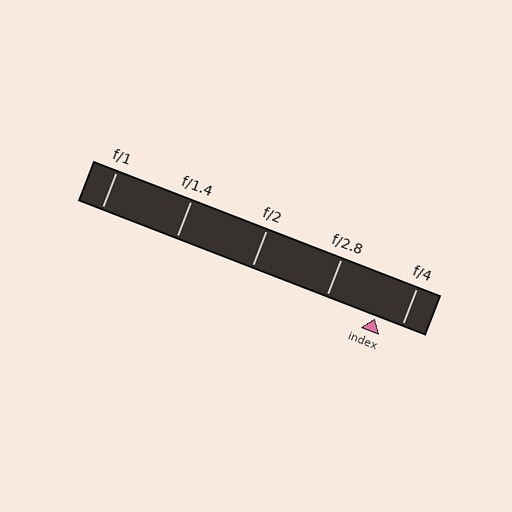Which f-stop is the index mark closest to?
The index mark is closest to f/4.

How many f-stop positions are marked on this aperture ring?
There are 5 f-stop positions marked.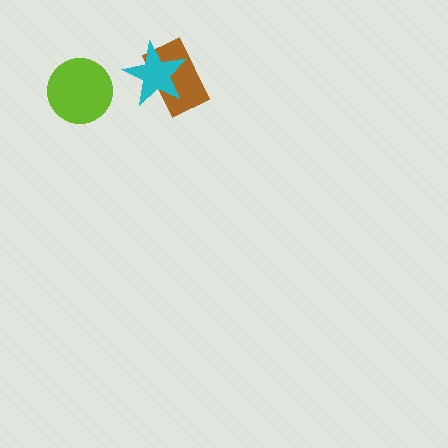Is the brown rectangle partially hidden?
Yes, it is partially covered by another shape.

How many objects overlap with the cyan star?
1 object overlaps with the cyan star.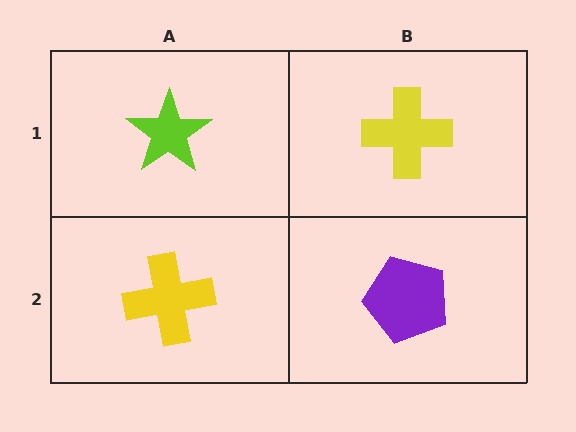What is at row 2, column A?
A yellow cross.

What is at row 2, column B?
A purple pentagon.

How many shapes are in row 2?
2 shapes.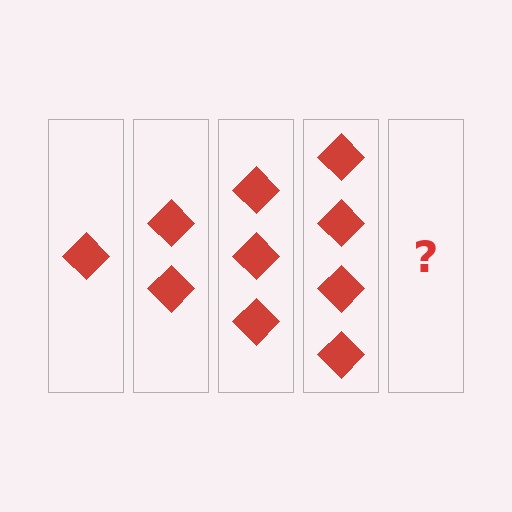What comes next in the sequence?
The next element should be 5 diamonds.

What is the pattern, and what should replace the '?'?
The pattern is that each step adds one more diamond. The '?' should be 5 diamonds.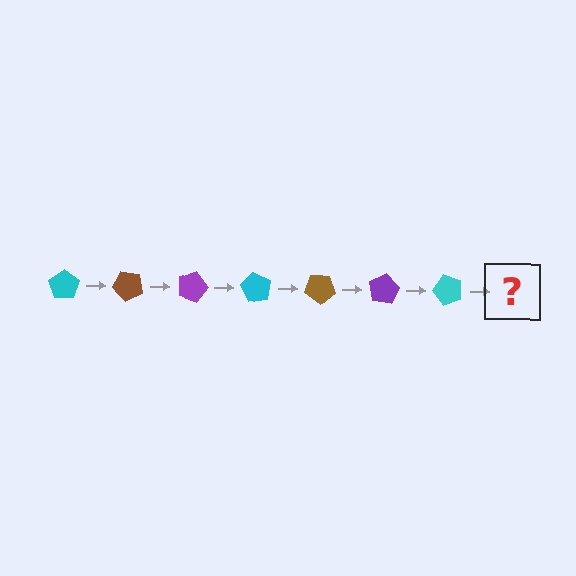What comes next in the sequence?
The next element should be a brown pentagon, rotated 315 degrees from the start.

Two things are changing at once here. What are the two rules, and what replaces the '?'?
The two rules are that it rotates 45 degrees each step and the color cycles through cyan, brown, and purple. The '?' should be a brown pentagon, rotated 315 degrees from the start.